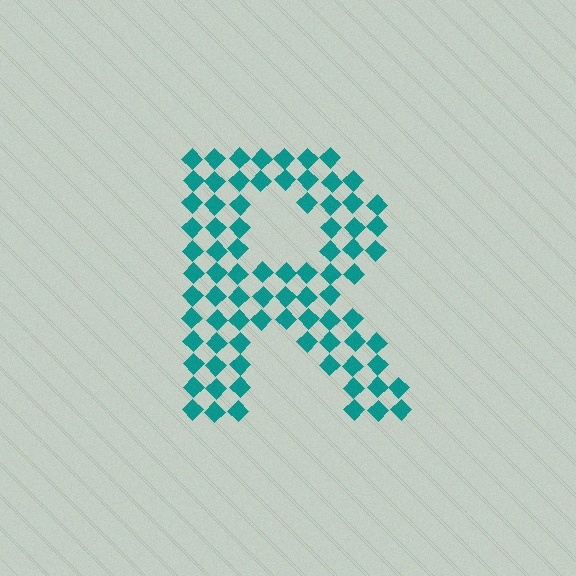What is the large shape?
The large shape is the letter R.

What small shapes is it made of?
It is made of small diamonds.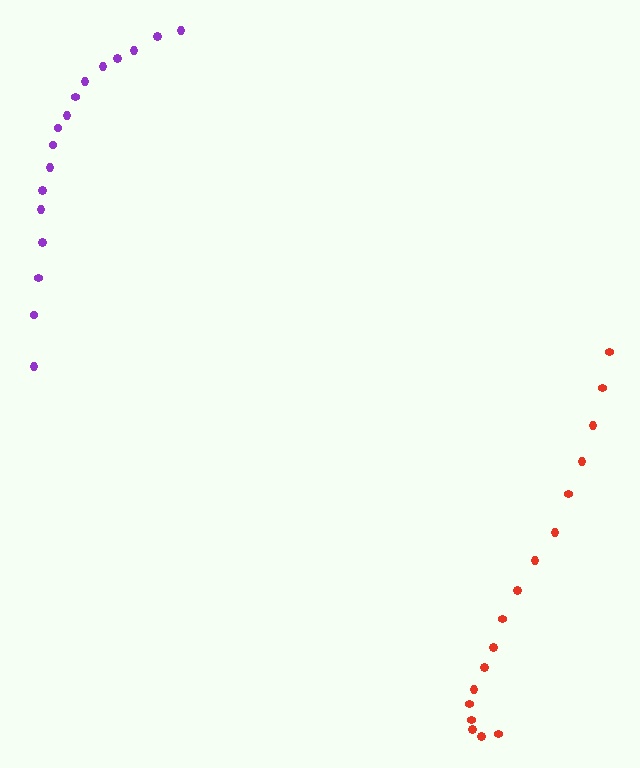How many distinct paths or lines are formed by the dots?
There are 2 distinct paths.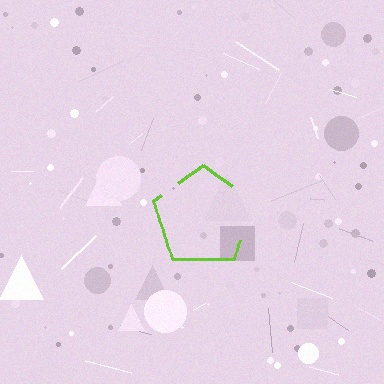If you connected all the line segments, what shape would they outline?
They would outline a pentagon.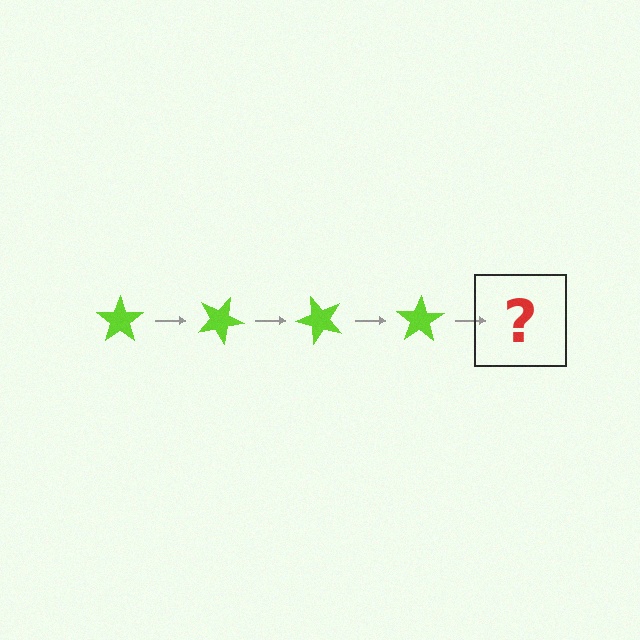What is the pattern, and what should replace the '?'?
The pattern is that the star rotates 25 degrees each step. The '?' should be a lime star rotated 100 degrees.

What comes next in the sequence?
The next element should be a lime star rotated 100 degrees.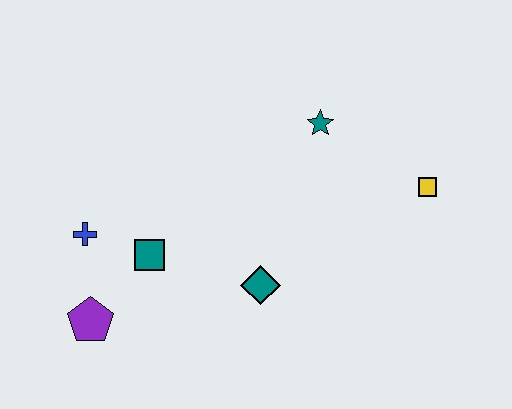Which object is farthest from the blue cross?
The yellow square is farthest from the blue cross.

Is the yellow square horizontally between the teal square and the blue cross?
No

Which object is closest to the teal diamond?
The teal square is closest to the teal diamond.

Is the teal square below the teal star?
Yes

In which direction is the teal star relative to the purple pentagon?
The teal star is to the right of the purple pentagon.